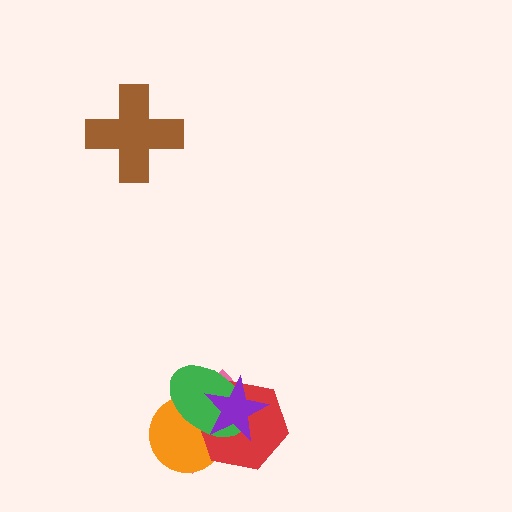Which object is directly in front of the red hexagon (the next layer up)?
The green ellipse is directly in front of the red hexagon.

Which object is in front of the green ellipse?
The purple star is in front of the green ellipse.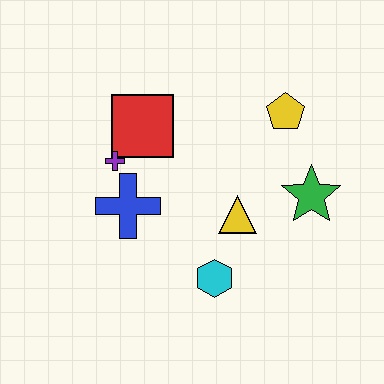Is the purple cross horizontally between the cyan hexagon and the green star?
No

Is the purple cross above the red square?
No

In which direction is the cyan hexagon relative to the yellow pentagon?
The cyan hexagon is below the yellow pentagon.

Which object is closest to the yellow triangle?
The cyan hexagon is closest to the yellow triangle.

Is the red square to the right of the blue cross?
Yes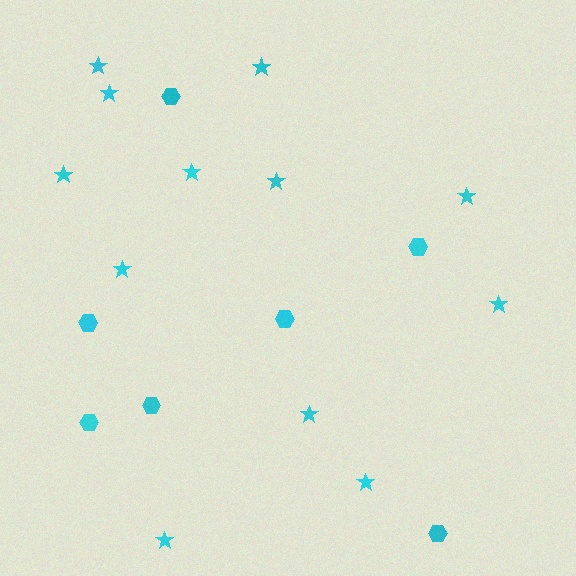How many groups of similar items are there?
There are 2 groups: one group of stars (12) and one group of hexagons (7).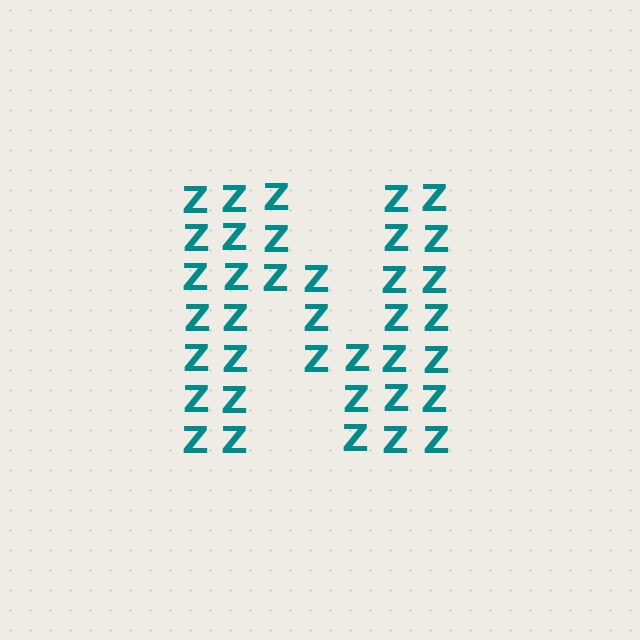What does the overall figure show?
The overall figure shows the letter N.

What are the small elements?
The small elements are letter Z's.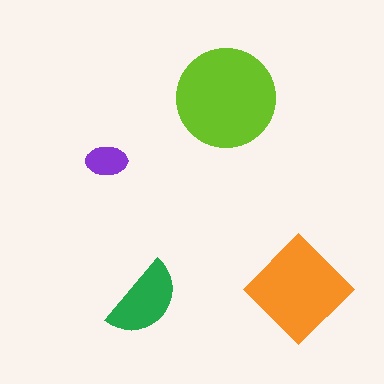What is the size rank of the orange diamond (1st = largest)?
2nd.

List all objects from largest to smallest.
The lime circle, the orange diamond, the green semicircle, the purple ellipse.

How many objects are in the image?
There are 4 objects in the image.